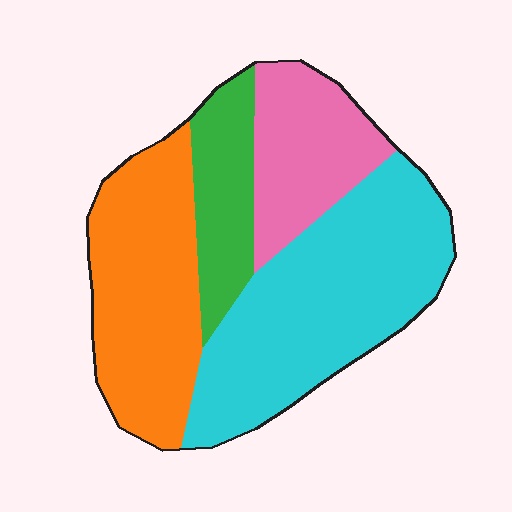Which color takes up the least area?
Green, at roughly 15%.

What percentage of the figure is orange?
Orange takes up between a quarter and a half of the figure.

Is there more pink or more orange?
Orange.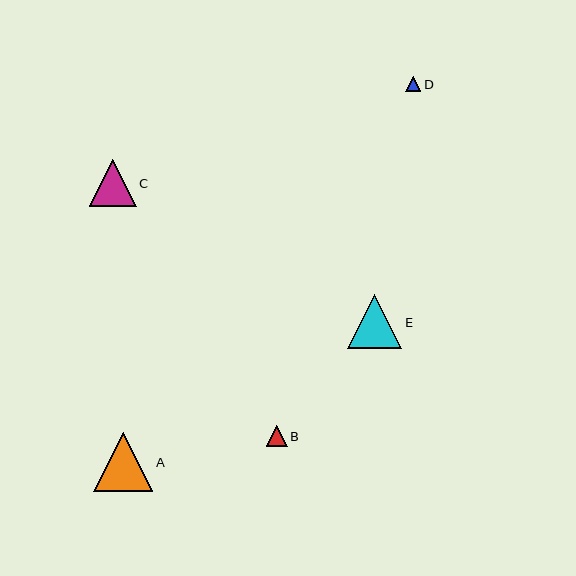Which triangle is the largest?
Triangle A is the largest with a size of approximately 59 pixels.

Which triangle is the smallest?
Triangle D is the smallest with a size of approximately 15 pixels.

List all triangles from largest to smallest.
From largest to smallest: A, E, C, B, D.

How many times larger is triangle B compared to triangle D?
Triangle B is approximately 1.4 times the size of triangle D.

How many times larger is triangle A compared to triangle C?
Triangle A is approximately 1.3 times the size of triangle C.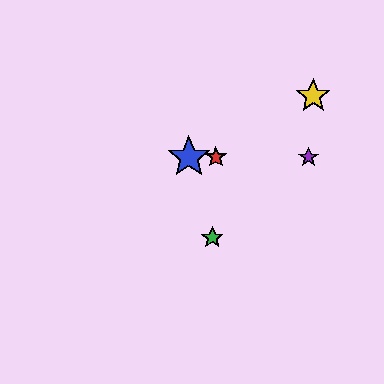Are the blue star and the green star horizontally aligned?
No, the blue star is at y≈157 and the green star is at y≈237.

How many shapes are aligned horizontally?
3 shapes (the red star, the blue star, the purple star) are aligned horizontally.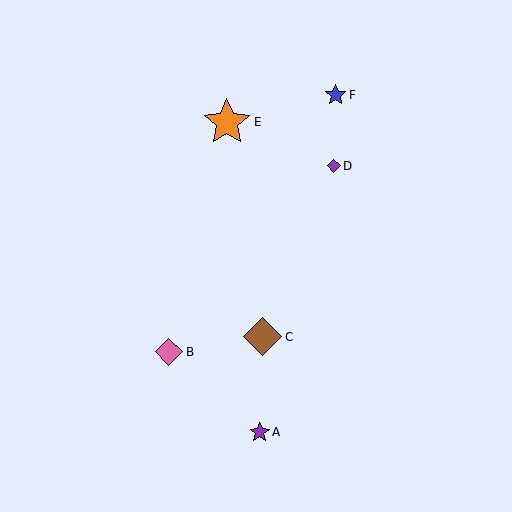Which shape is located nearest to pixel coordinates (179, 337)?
The pink diamond (labeled B) at (169, 352) is nearest to that location.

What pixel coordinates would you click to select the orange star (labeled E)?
Click at (227, 122) to select the orange star E.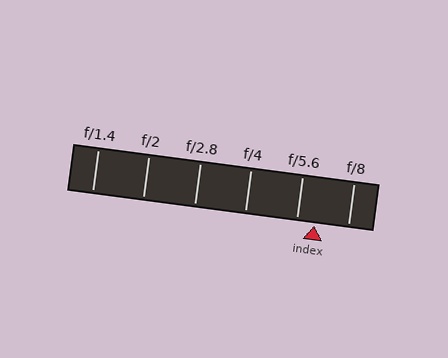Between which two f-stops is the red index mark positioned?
The index mark is between f/5.6 and f/8.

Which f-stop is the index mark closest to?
The index mark is closest to f/5.6.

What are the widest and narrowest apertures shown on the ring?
The widest aperture shown is f/1.4 and the narrowest is f/8.